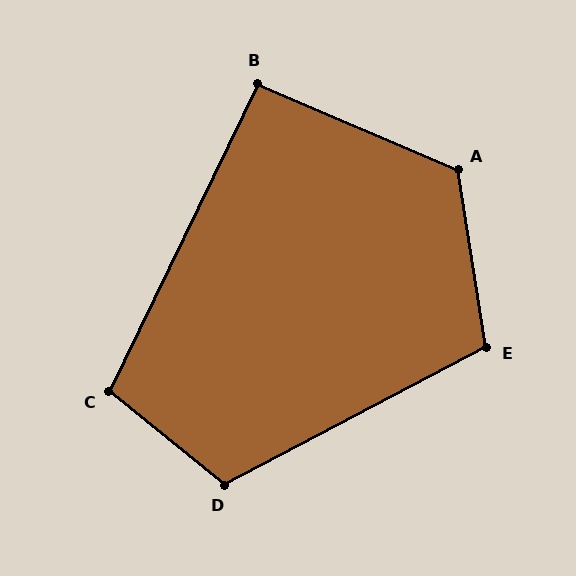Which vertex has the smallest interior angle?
B, at approximately 92 degrees.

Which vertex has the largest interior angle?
A, at approximately 122 degrees.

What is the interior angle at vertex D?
Approximately 113 degrees (obtuse).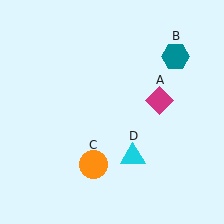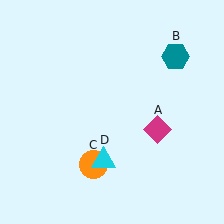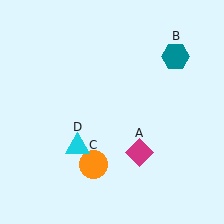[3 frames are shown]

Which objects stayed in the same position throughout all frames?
Teal hexagon (object B) and orange circle (object C) remained stationary.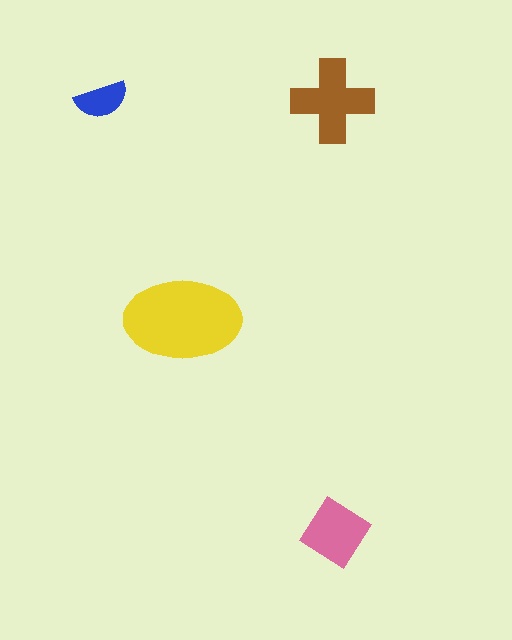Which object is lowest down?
The pink diamond is bottommost.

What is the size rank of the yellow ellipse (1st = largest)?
1st.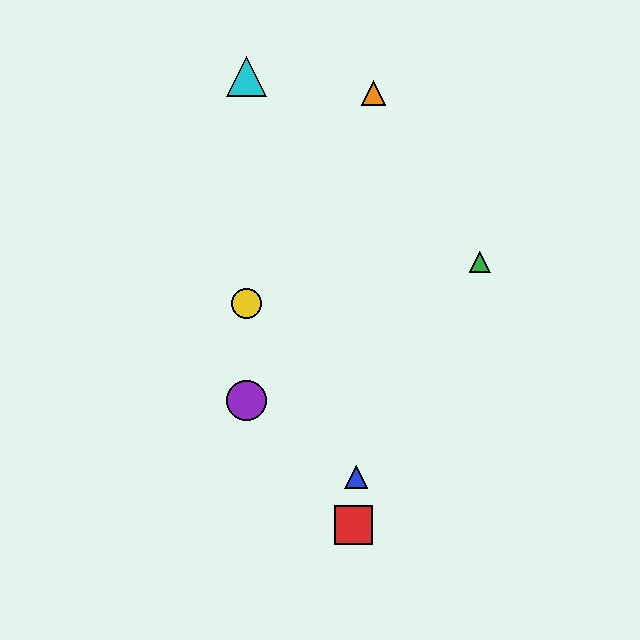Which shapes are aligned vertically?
The yellow circle, the purple circle, the cyan triangle are aligned vertically.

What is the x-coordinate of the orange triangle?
The orange triangle is at x≈374.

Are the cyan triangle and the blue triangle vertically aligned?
No, the cyan triangle is at x≈247 and the blue triangle is at x≈356.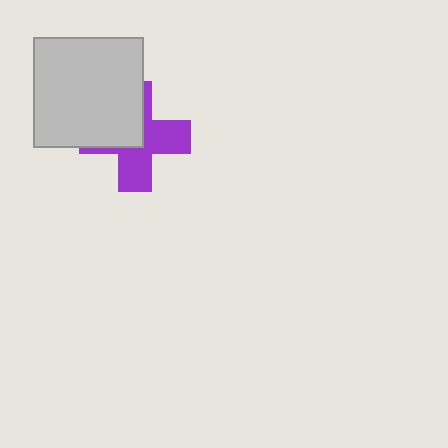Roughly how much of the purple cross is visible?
About half of it is visible (roughly 57%).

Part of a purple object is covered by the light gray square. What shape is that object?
It is a cross.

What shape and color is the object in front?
The object in front is a light gray square.